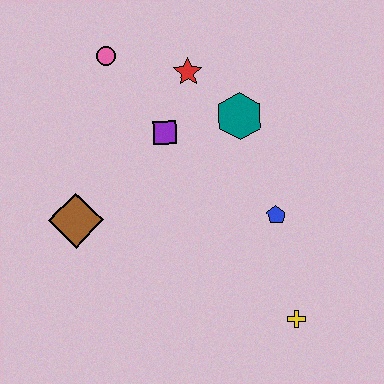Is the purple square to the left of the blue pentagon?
Yes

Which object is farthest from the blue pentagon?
The pink circle is farthest from the blue pentagon.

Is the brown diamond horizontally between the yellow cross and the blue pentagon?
No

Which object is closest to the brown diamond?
The purple square is closest to the brown diamond.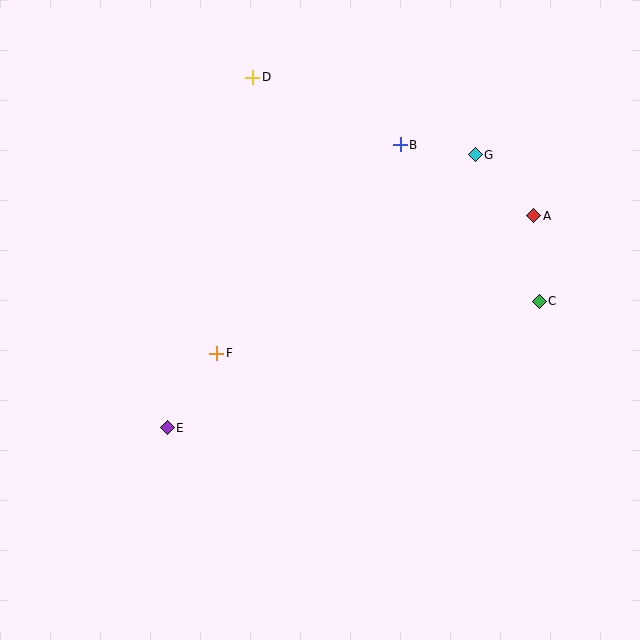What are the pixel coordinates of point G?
Point G is at (475, 155).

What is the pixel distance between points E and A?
The distance between E and A is 423 pixels.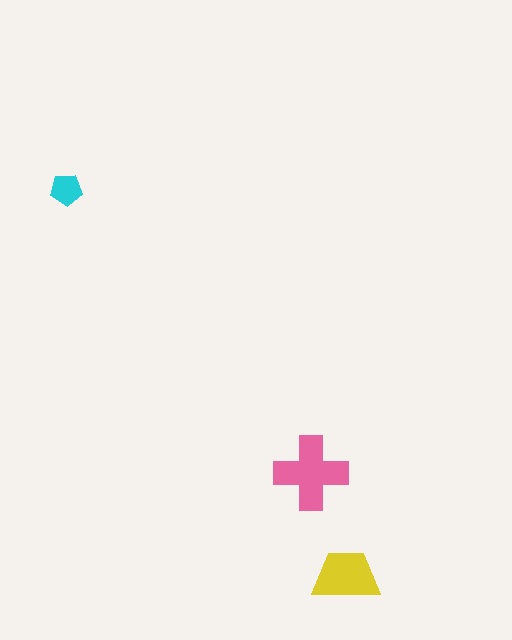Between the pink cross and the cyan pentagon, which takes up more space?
The pink cross.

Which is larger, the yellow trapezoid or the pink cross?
The pink cross.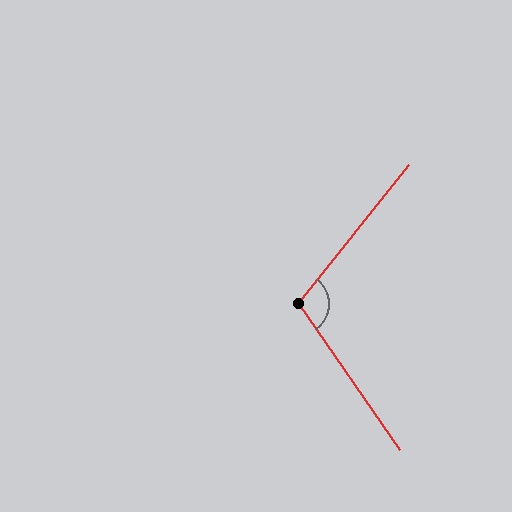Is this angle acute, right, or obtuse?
It is obtuse.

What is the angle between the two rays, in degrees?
Approximately 107 degrees.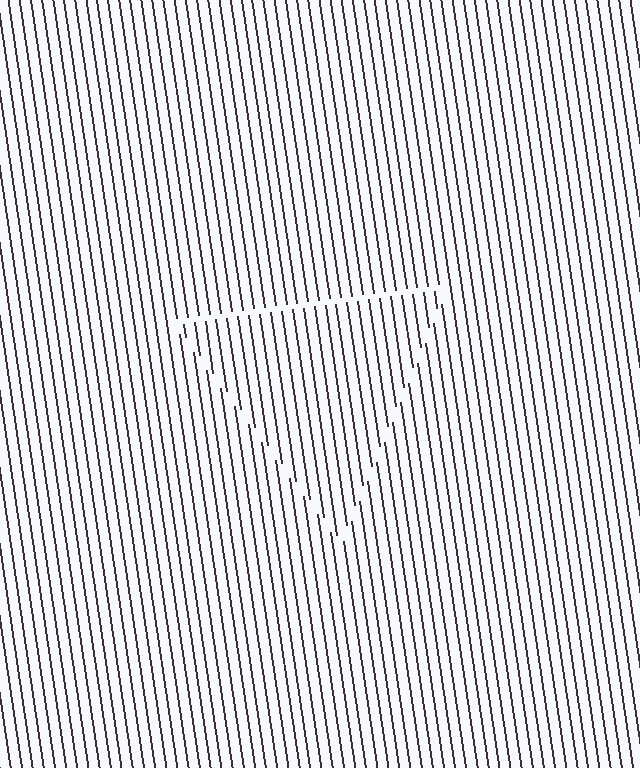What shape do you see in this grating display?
An illusory triangle. The interior of the shape contains the same grating, shifted by half a period — the contour is defined by the phase discontinuity where line-ends from the inner and outer gratings abut.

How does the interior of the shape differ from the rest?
The interior of the shape contains the same grating, shifted by half a period — the contour is defined by the phase discontinuity where line-ends from the inner and outer gratings abut.